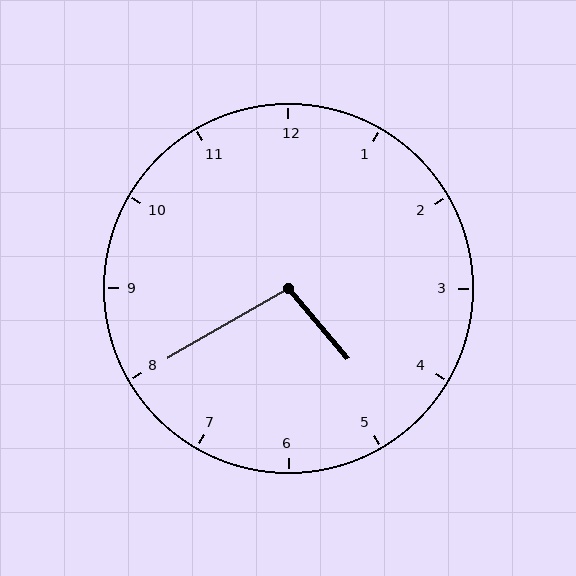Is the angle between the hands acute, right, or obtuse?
It is obtuse.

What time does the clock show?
4:40.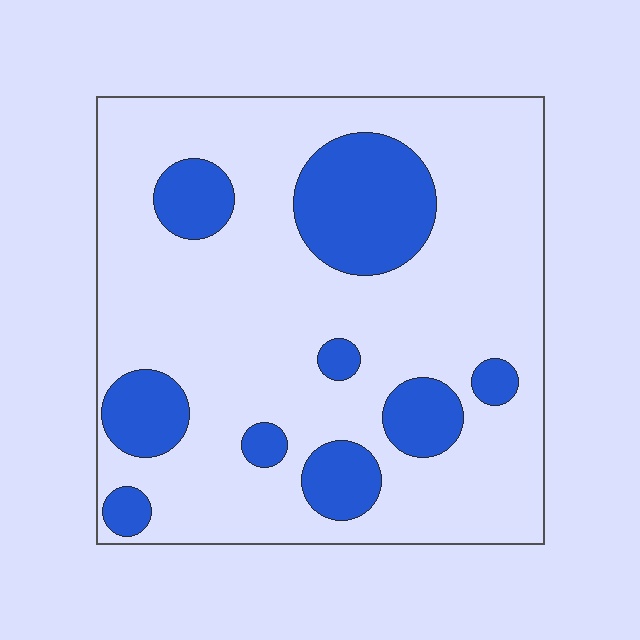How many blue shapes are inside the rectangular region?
9.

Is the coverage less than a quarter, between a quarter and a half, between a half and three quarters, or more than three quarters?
Less than a quarter.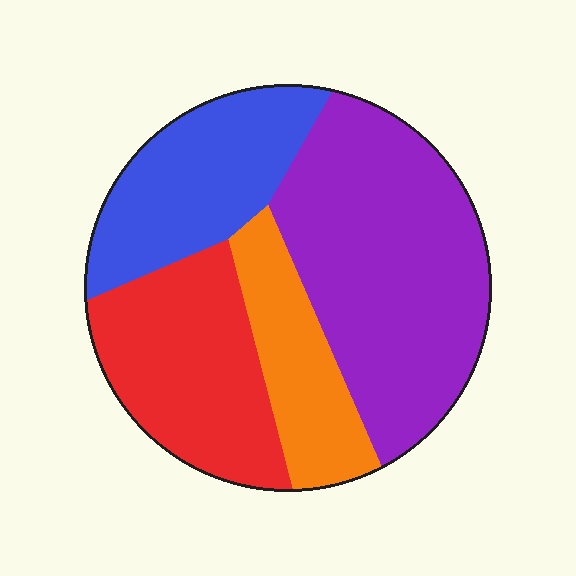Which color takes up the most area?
Purple, at roughly 40%.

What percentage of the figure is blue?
Blue takes up less than a quarter of the figure.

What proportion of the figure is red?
Red takes up about one quarter (1/4) of the figure.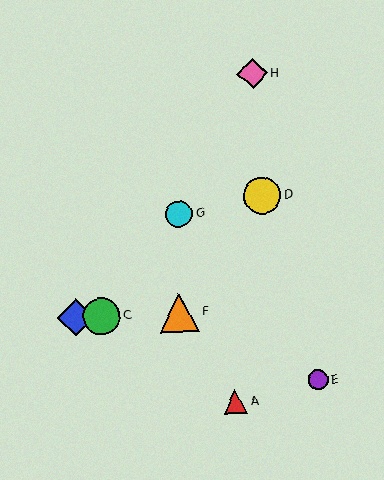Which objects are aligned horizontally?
Objects B, C, F are aligned horizontally.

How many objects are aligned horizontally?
3 objects (B, C, F) are aligned horizontally.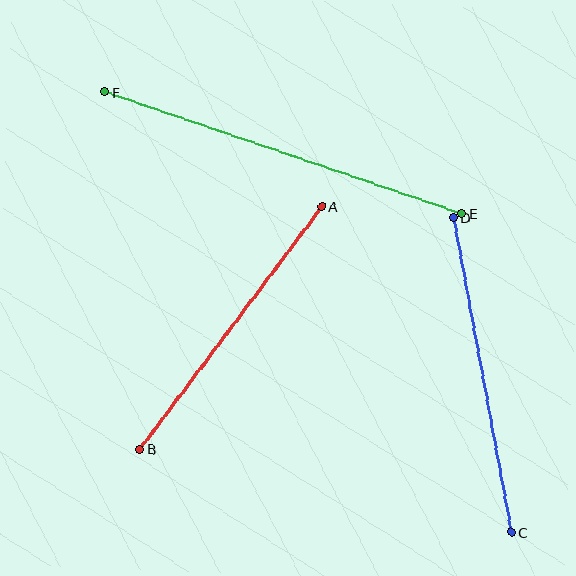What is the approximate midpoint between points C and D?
The midpoint is at approximately (482, 375) pixels.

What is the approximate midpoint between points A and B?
The midpoint is at approximately (231, 328) pixels.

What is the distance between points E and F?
The distance is approximately 377 pixels.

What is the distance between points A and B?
The distance is approximately 303 pixels.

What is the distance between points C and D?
The distance is approximately 320 pixels.